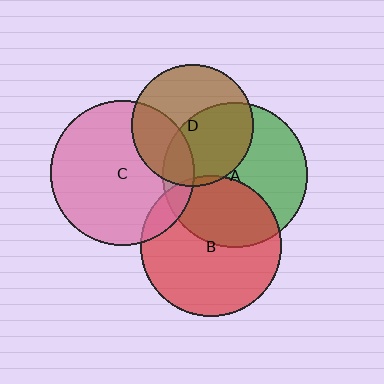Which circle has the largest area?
Circle A (green).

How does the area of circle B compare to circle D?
Approximately 1.3 times.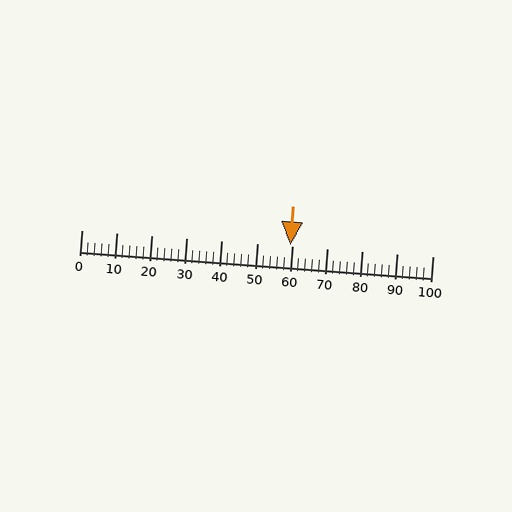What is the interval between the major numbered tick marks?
The major tick marks are spaced 10 units apart.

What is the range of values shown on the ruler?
The ruler shows values from 0 to 100.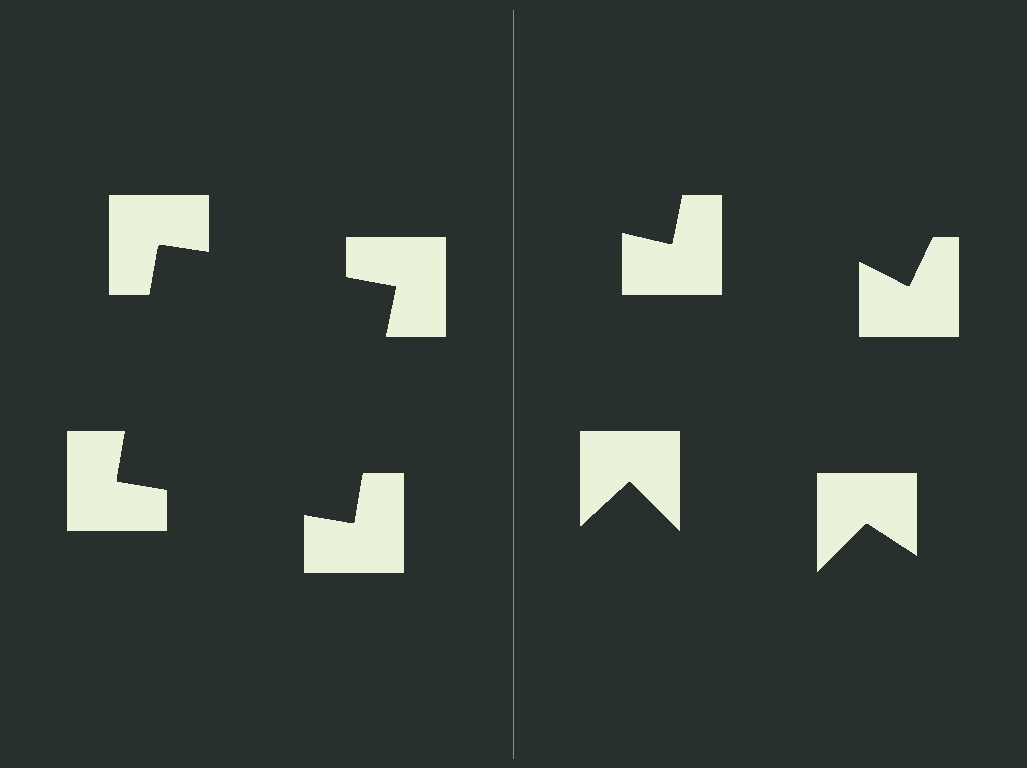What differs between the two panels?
The notched squares are positioned identically on both sides; only the wedge orientations differ. On the left they align to a square; on the right they are misaligned.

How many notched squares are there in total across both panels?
8 — 4 on each side.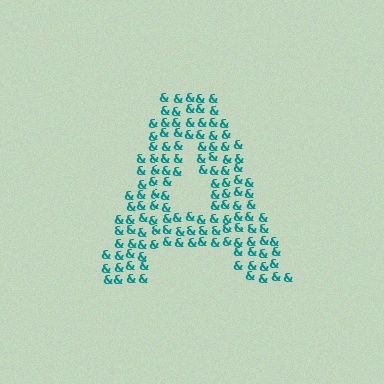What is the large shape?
The large shape is the letter A.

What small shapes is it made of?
It is made of small ampersands.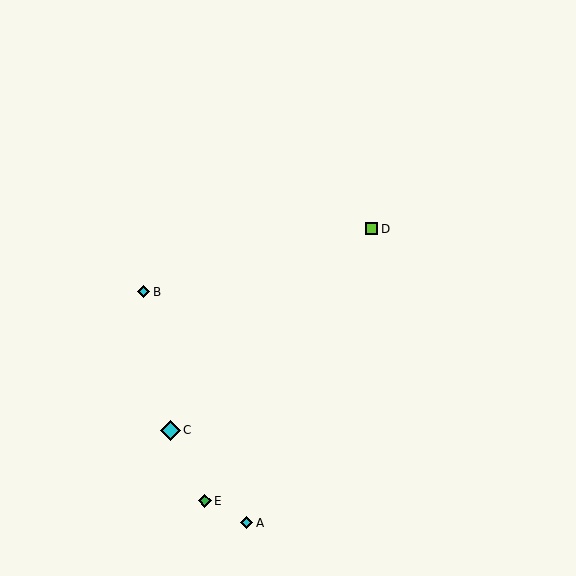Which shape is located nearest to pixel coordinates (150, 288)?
The cyan diamond (labeled B) at (143, 292) is nearest to that location.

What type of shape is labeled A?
Shape A is a cyan diamond.